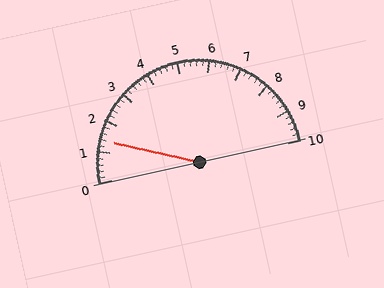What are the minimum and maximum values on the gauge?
The gauge ranges from 0 to 10.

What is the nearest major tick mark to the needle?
The nearest major tick mark is 1.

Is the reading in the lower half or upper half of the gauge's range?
The reading is in the lower half of the range (0 to 10).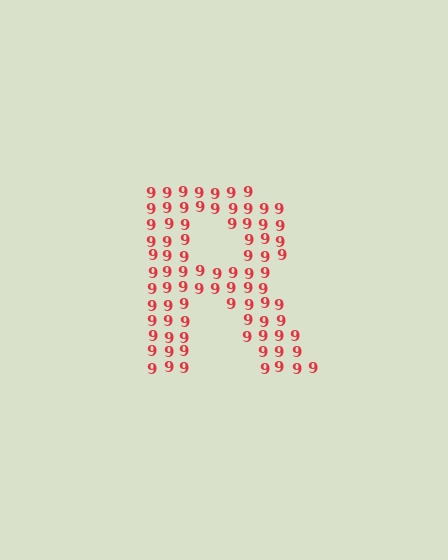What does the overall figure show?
The overall figure shows the letter R.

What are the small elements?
The small elements are digit 9's.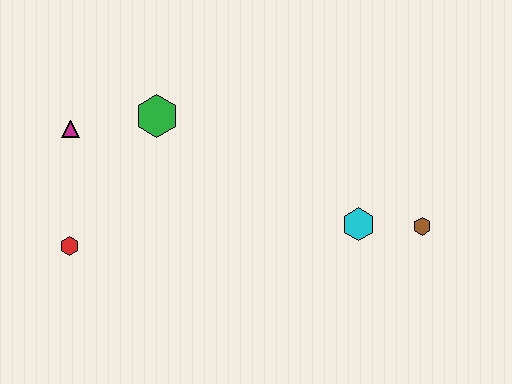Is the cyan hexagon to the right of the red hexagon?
Yes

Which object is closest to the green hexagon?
The magenta triangle is closest to the green hexagon.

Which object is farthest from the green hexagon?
The brown hexagon is farthest from the green hexagon.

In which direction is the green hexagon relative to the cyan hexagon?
The green hexagon is to the left of the cyan hexagon.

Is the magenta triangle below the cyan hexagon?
No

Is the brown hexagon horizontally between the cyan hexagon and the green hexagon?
No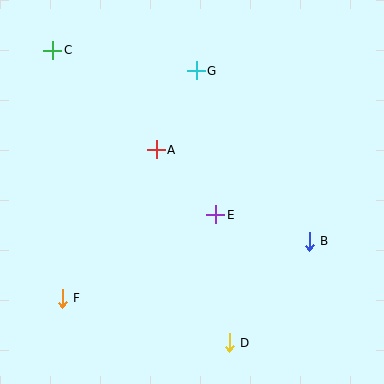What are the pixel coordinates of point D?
Point D is at (229, 343).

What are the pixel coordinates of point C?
Point C is at (53, 50).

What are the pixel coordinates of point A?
Point A is at (156, 150).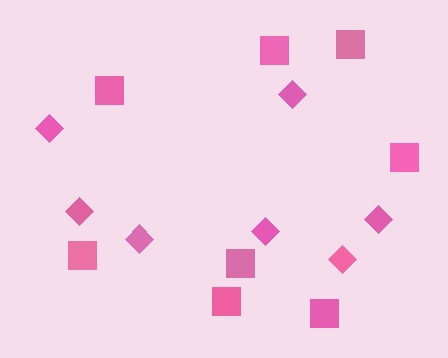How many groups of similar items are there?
There are 2 groups: one group of squares (8) and one group of diamonds (7).